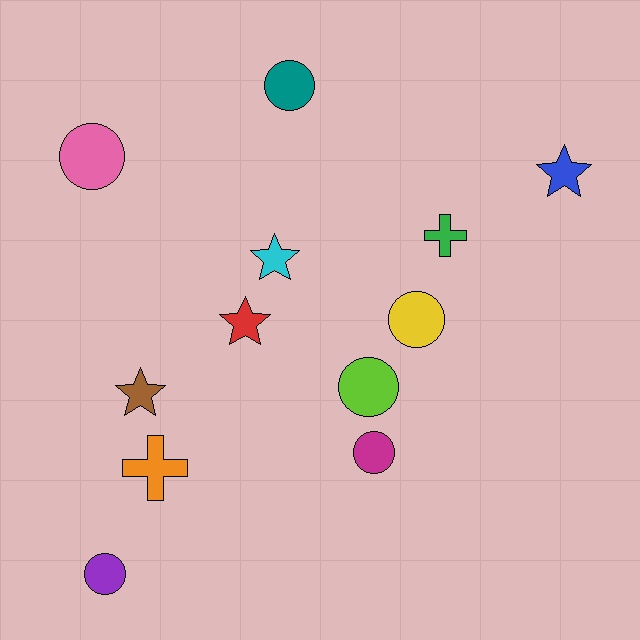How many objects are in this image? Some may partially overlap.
There are 12 objects.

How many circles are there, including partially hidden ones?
There are 6 circles.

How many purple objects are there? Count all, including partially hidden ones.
There is 1 purple object.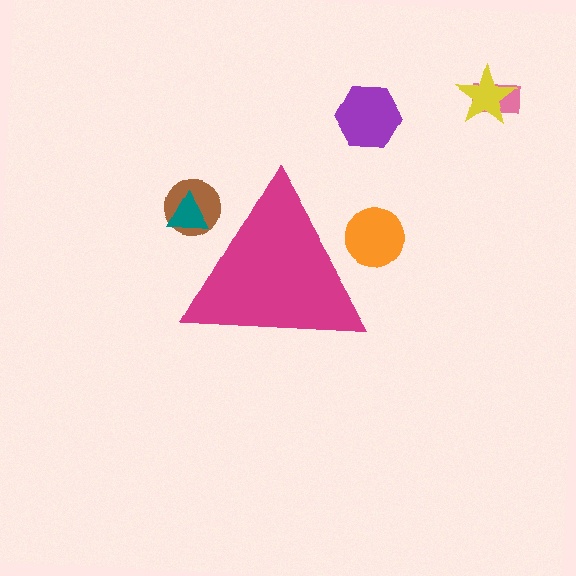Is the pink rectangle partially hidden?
No, the pink rectangle is fully visible.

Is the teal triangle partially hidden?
Yes, the teal triangle is partially hidden behind the magenta triangle.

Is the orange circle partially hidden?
Yes, the orange circle is partially hidden behind the magenta triangle.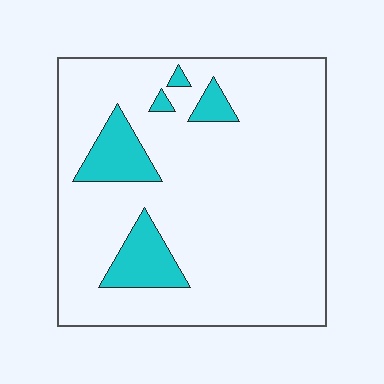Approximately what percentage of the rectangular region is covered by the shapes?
Approximately 15%.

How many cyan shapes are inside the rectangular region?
5.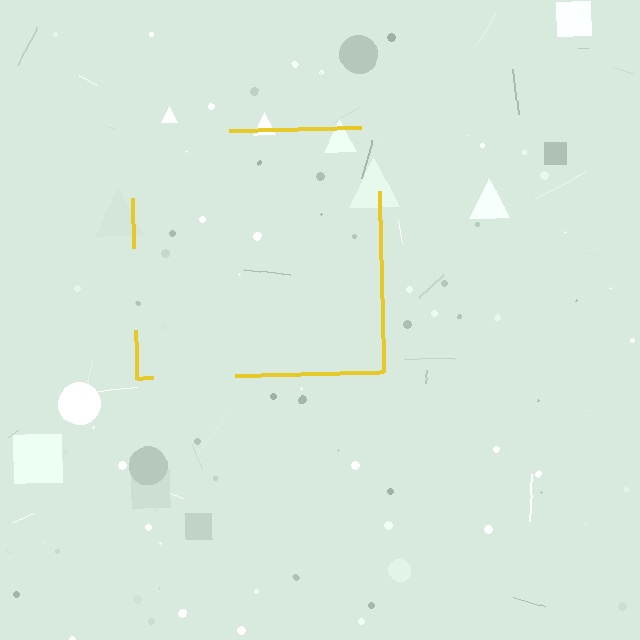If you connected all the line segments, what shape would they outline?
They would outline a square.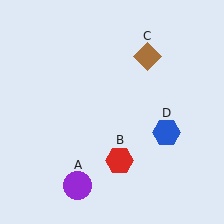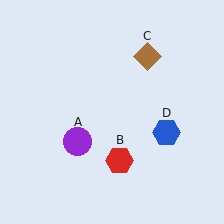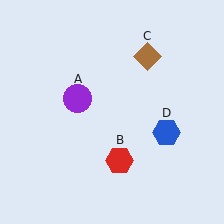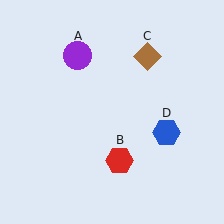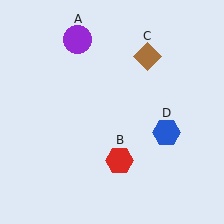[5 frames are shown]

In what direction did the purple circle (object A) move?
The purple circle (object A) moved up.